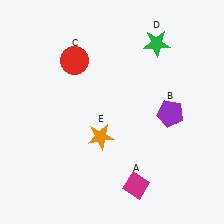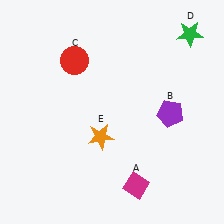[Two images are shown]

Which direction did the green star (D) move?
The green star (D) moved right.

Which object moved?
The green star (D) moved right.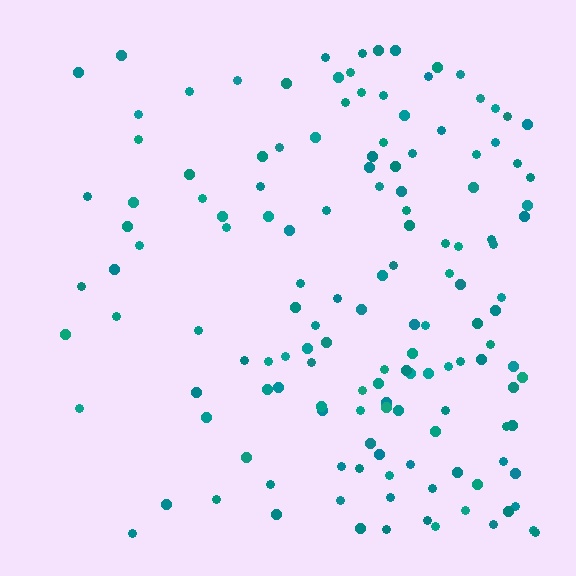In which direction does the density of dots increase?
From left to right, with the right side densest.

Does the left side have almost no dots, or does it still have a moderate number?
Still a moderate number, just noticeably fewer than the right.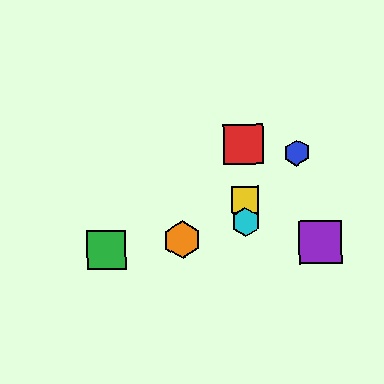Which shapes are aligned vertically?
The red square, the yellow square, the cyan hexagon are aligned vertically.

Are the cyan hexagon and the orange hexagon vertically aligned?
No, the cyan hexagon is at x≈246 and the orange hexagon is at x≈182.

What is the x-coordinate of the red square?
The red square is at x≈244.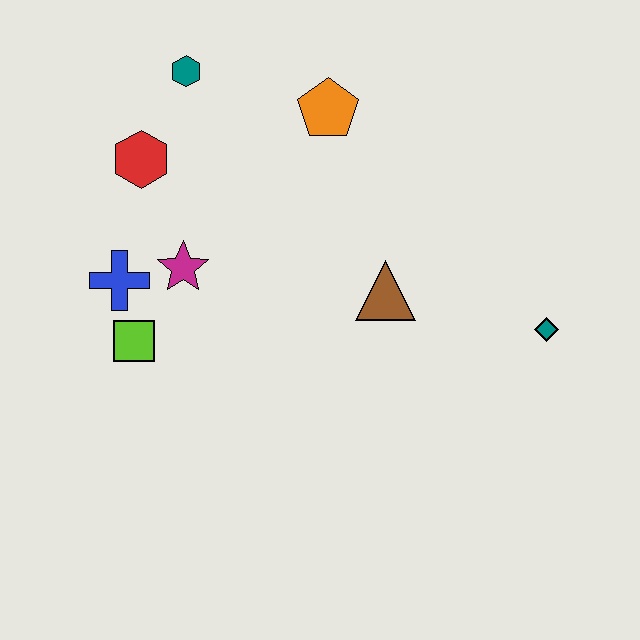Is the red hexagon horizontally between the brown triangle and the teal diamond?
No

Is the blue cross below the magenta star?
Yes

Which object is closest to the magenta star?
The blue cross is closest to the magenta star.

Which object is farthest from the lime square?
The teal diamond is farthest from the lime square.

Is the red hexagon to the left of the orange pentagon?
Yes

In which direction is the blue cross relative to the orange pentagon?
The blue cross is to the left of the orange pentagon.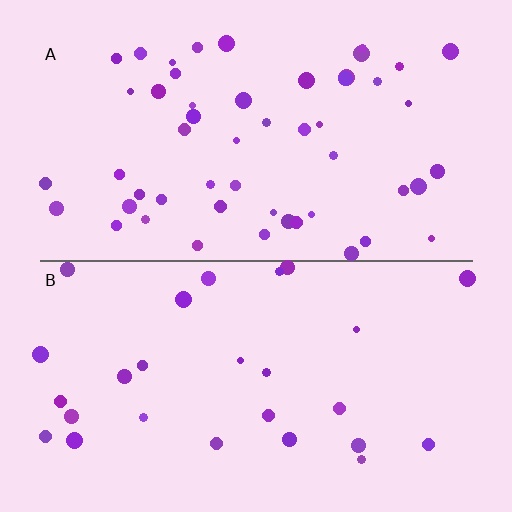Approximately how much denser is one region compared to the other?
Approximately 1.9× — region A over region B.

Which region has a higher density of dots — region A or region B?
A (the top).